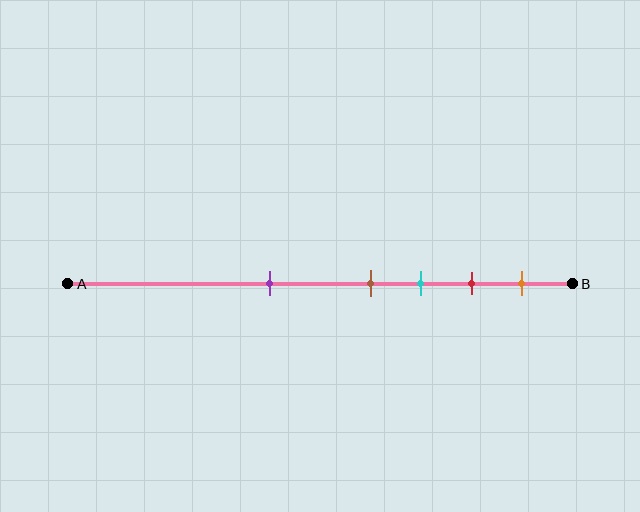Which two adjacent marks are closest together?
The brown and cyan marks are the closest adjacent pair.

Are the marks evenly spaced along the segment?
No, the marks are not evenly spaced.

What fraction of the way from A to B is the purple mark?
The purple mark is approximately 40% (0.4) of the way from A to B.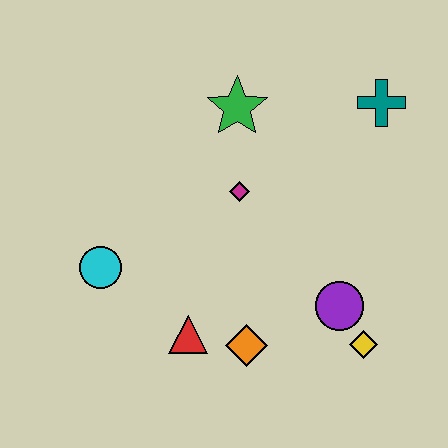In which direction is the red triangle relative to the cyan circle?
The red triangle is to the right of the cyan circle.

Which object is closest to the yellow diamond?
The purple circle is closest to the yellow diamond.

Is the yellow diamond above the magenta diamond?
No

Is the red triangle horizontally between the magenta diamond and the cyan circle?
Yes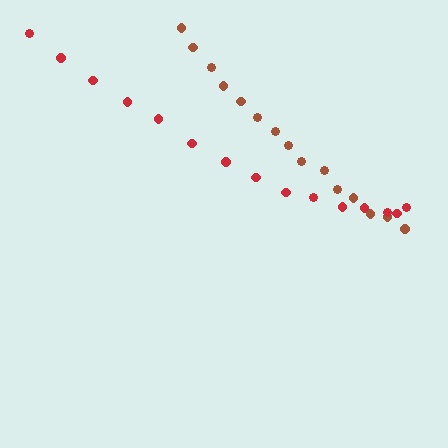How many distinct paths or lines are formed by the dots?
There are 2 distinct paths.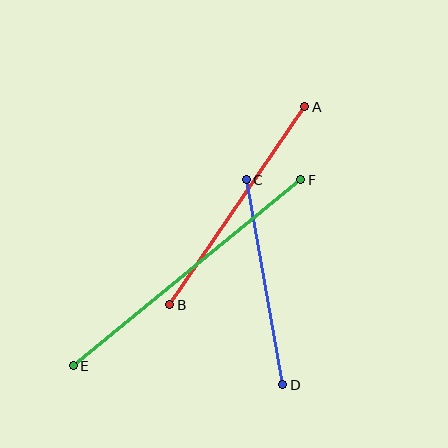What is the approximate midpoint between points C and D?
The midpoint is at approximately (265, 282) pixels.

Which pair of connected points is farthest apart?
Points E and F are farthest apart.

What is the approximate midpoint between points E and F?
The midpoint is at approximately (187, 273) pixels.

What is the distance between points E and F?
The distance is approximately 294 pixels.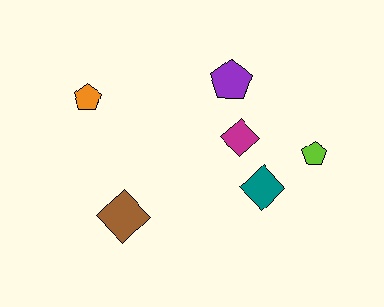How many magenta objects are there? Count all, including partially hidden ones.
There is 1 magenta object.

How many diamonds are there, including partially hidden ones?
There are 3 diamonds.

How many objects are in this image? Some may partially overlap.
There are 6 objects.